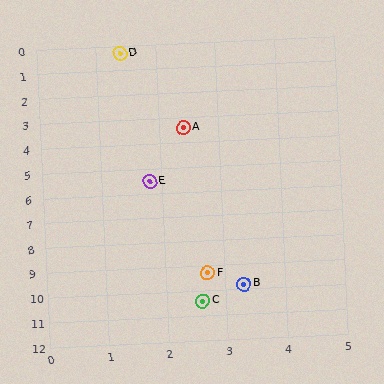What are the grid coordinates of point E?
Point E is at approximately (1.8, 5.5).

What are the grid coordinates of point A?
Point A is at approximately (2.4, 3.4).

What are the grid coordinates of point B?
Point B is at approximately (3.3, 9.8).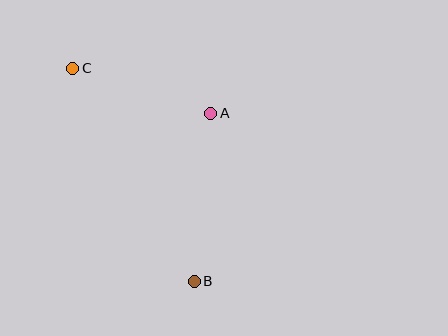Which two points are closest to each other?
Points A and C are closest to each other.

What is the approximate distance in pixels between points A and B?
The distance between A and B is approximately 169 pixels.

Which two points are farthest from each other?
Points B and C are farthest from each other.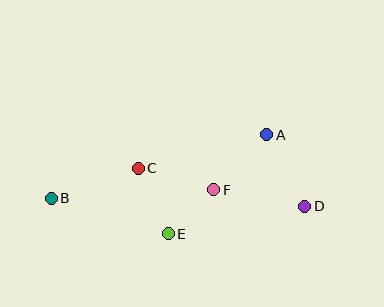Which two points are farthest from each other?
Points B and D are farthest from each other.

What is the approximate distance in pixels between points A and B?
The distance between A and B is approximately 225 pixels.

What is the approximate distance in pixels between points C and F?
The distance between C and F is approximately 78 pixels.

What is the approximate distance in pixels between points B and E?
The distance between B and E is approximately 122 pixels.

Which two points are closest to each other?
Points E and F are closest to each other.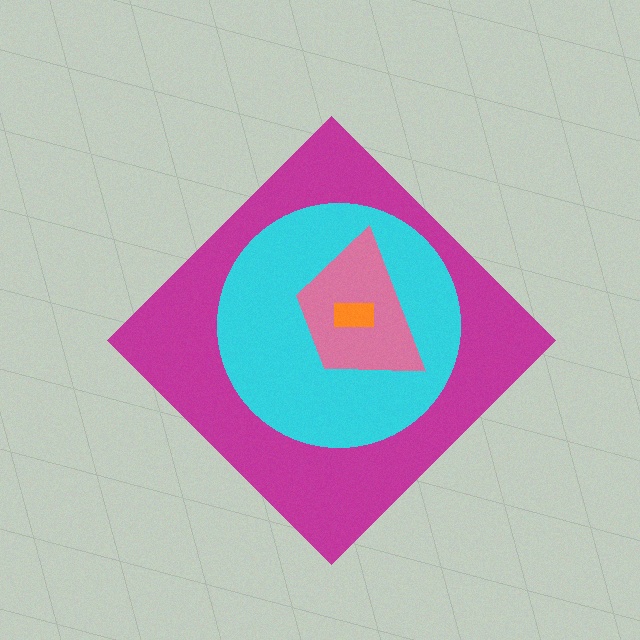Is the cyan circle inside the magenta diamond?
Yes.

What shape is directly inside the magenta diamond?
The cyan circle.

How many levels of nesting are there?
4.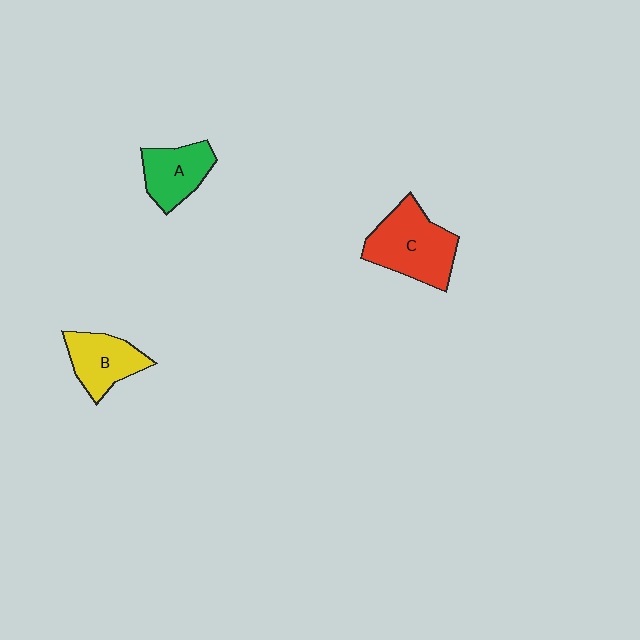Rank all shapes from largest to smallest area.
From largest to smallest: C (red), B (yellow), A (green).